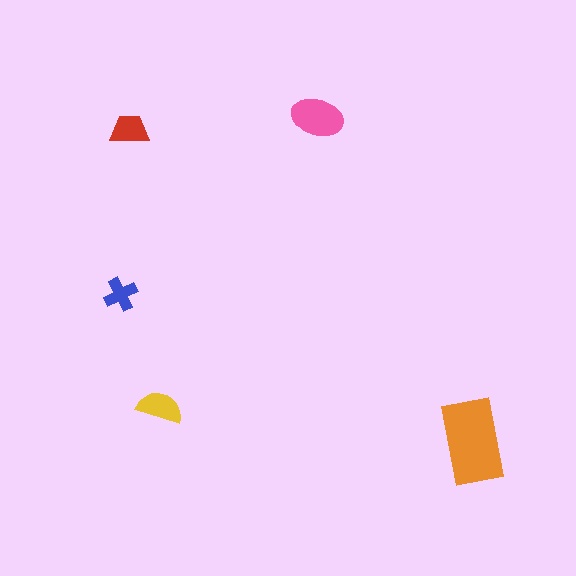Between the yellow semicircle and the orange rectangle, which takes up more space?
The orange rectangle.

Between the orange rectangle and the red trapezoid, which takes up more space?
The orange rectangle.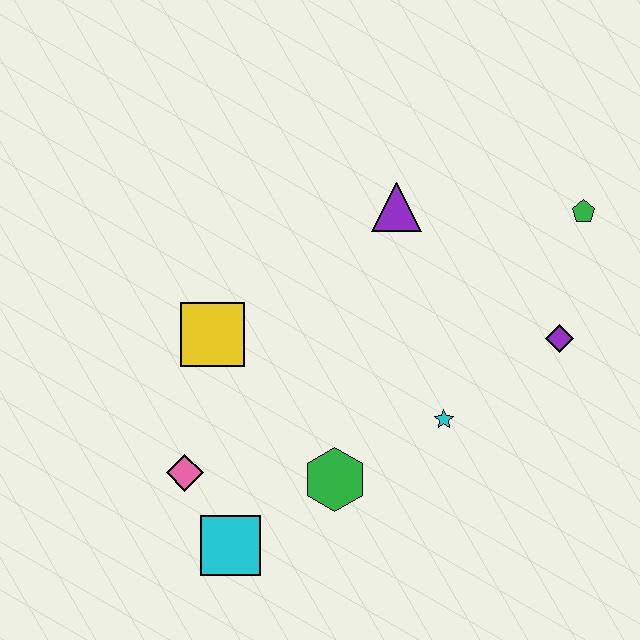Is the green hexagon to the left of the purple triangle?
Yes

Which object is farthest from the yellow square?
The green pentagon is farthest from the yellow square.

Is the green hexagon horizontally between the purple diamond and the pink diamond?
Yes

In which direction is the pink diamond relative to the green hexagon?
The pink diamond is to the left of the green hexagon.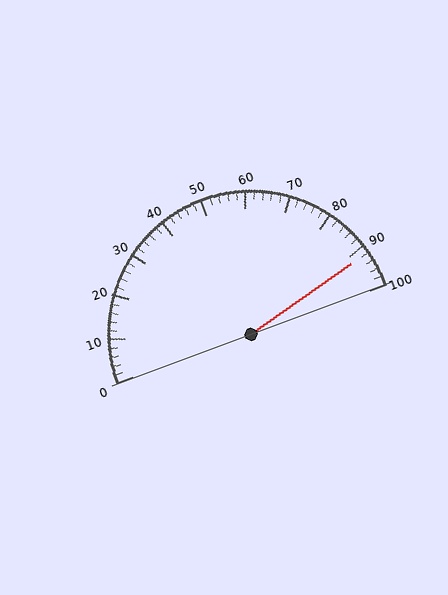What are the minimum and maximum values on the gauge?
The gauge ranges from 0 to 100.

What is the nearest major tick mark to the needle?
The nearest major tick mark is 90.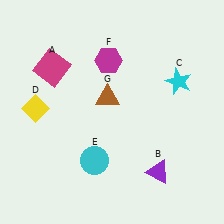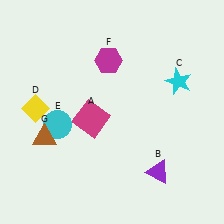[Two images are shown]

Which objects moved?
The objects that moved are: the magenta square (A), the cyan circle (E), the brown triangle (G).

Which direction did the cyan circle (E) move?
The cyan circle (E) moved left.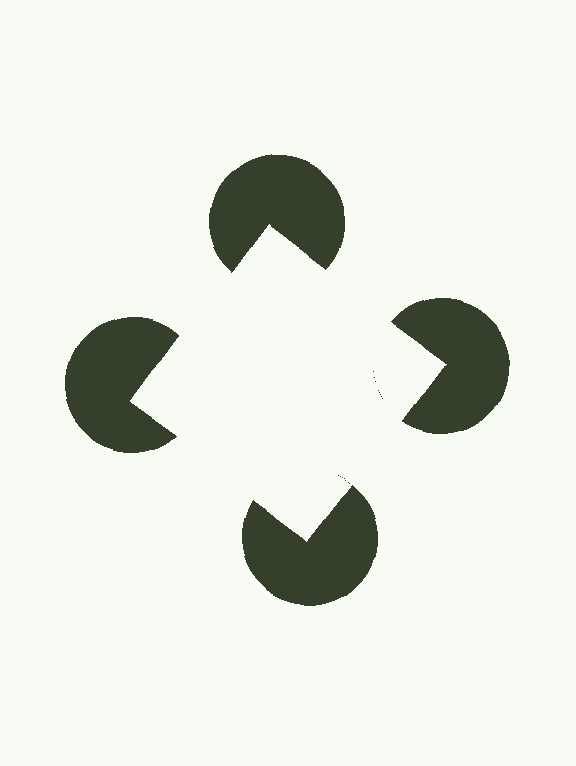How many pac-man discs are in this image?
There are 4 — one at each vertex of the illusory square.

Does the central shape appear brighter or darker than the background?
It typically appears slightly brighter than the background, even though no actual brightness change is drawn.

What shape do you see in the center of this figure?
An illusory square — its edges are inferred from the aligned wedge cuts in the pac-man discs, not physically drawn.